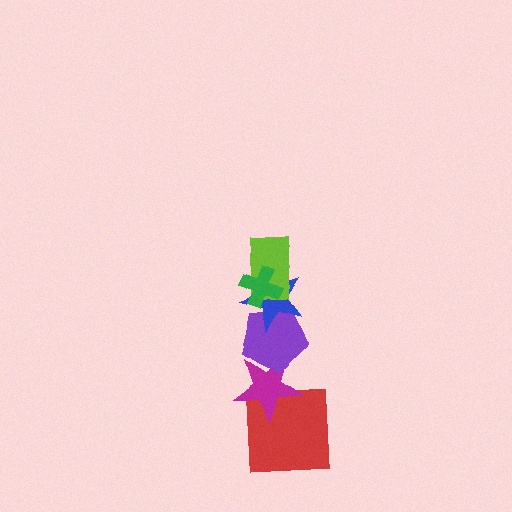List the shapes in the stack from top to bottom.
From top to bottom: the green cross, the lime rectangle, the blue star, the purple pentagon, the magenta star, the red square.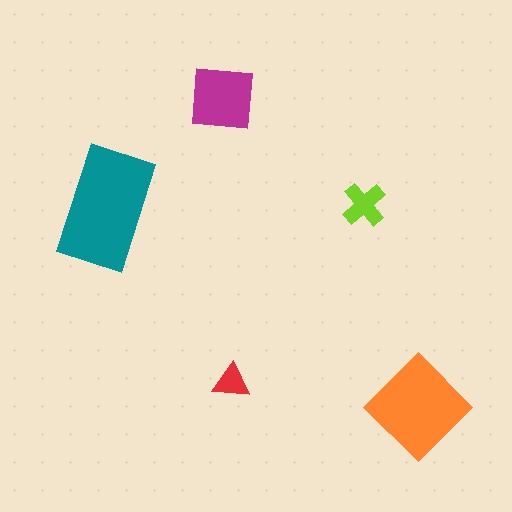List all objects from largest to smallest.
The teal rectangle, the orange diamond, the magenta square, the lime cross, the red triangle.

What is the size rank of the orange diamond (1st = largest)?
2nd.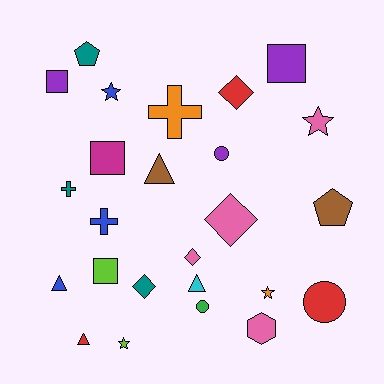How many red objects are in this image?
There are 3 red objects.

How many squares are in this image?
There are 4 squares.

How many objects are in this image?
There are 25 objects.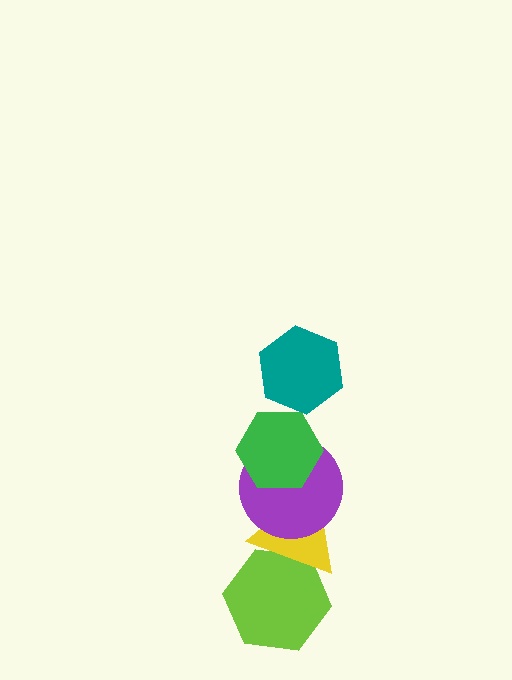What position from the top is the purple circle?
The purple circle is 3rd from the top.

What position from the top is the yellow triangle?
The yellow triangle is 4th from the top.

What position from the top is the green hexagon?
The green hexagon is 2nd from the top.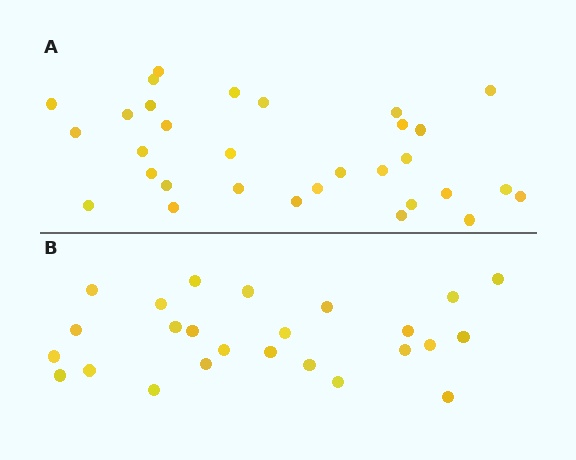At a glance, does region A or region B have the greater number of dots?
Region A (the top region) has more dots.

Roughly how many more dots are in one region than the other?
Region A has about 6 more dots than region B.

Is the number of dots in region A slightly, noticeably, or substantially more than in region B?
Region A has only slightly more — the two regions are fairly close. The ratio is roughly 1.2 to 1.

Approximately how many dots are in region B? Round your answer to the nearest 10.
About 20 dots. (The exact count is 25, which rounds to 20.)